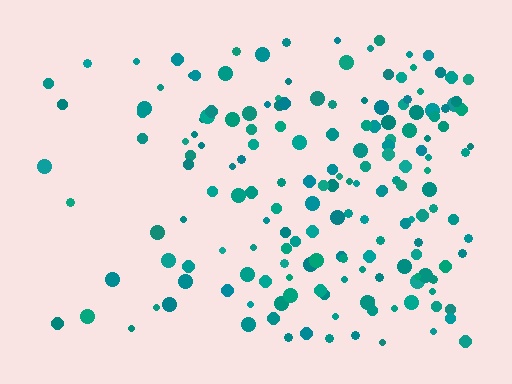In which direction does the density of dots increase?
From left to right, with the right side densest.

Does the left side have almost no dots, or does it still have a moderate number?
Still a moderate number, just noticeably fewer than the right.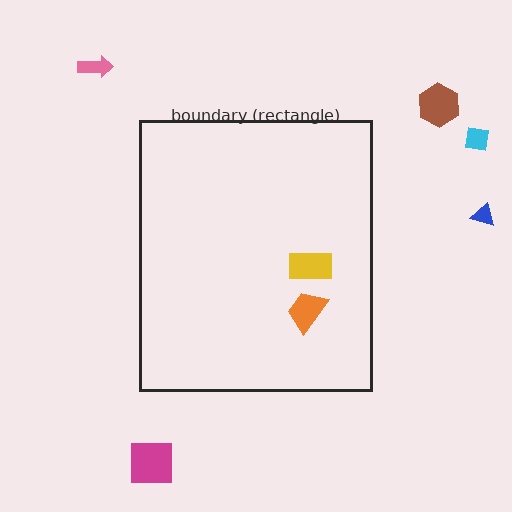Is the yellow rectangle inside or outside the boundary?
Inside.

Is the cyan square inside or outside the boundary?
Outside.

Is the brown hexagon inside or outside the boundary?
Outside.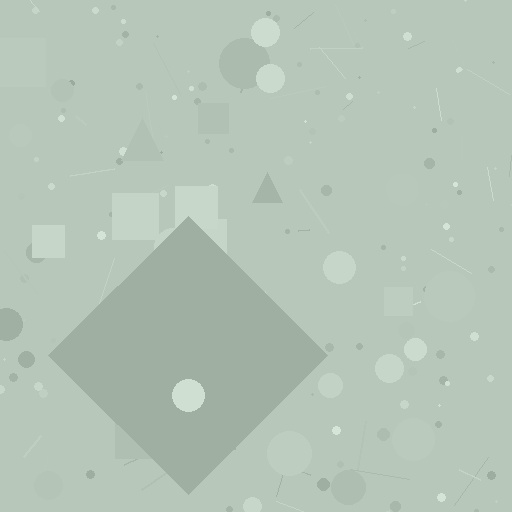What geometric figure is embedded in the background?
A diamond is embedded in the background.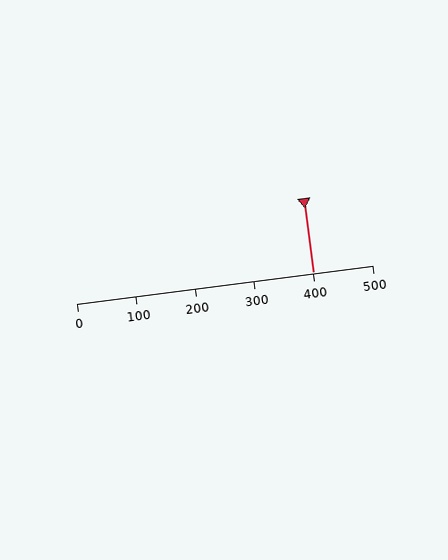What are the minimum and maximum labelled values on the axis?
The axis runs from 0 to 500.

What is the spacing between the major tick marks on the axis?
The major ticks are spaced 100 apart.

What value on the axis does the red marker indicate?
The marker indicates approximately 400.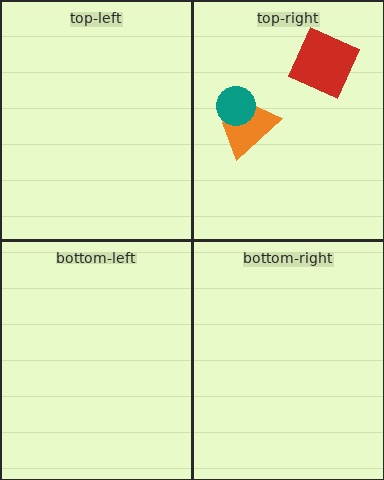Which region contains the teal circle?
The top-right region.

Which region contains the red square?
The top-right region.